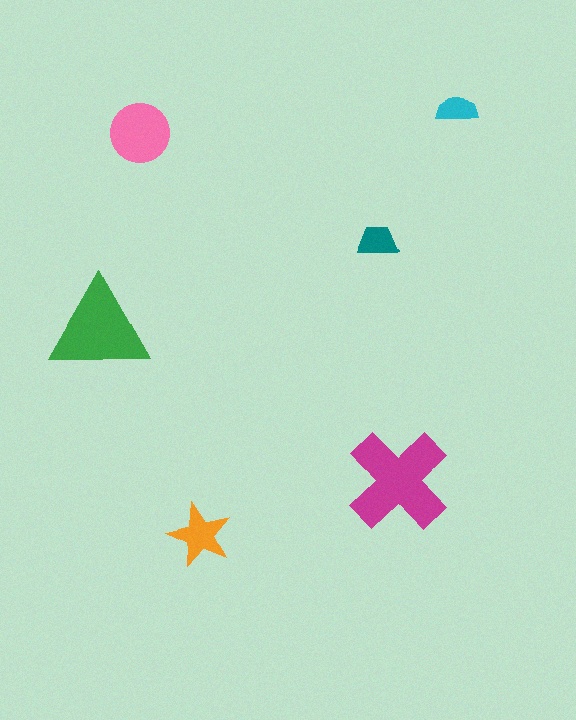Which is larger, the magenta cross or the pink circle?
The magenta cross.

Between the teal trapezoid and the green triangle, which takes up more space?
The green triangle.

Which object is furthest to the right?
The cyan semicircle is rightmost.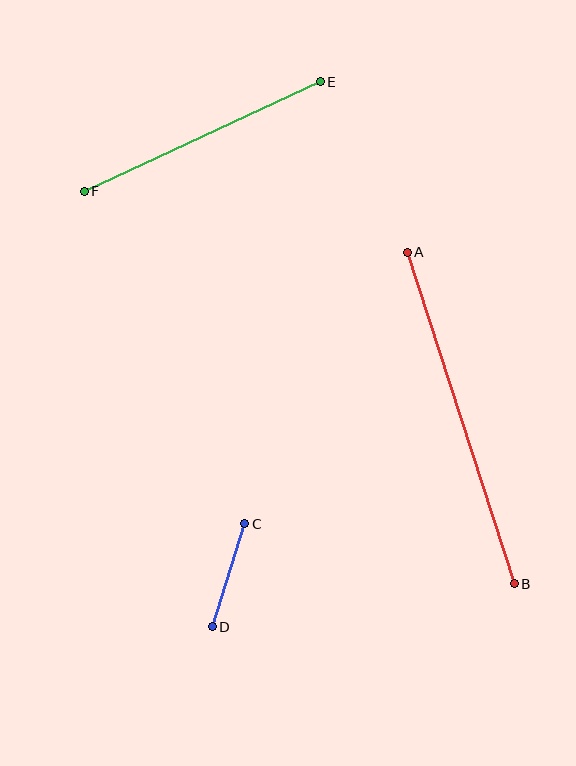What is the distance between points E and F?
The distance is approximately 260 pixels.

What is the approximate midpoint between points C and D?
The midpoint is at approximately (229, 575) pixels.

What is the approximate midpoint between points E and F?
The midpoint is at approximately (202, 137) pixels.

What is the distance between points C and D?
The distance is approximately 108 pixels.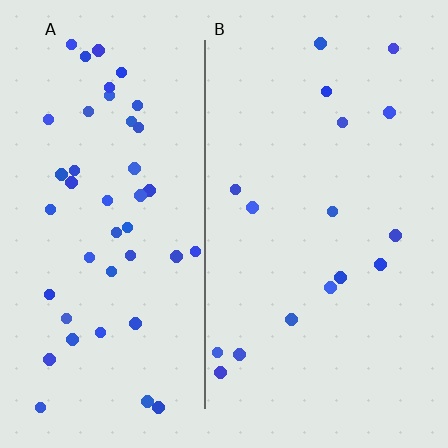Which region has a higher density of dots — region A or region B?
A (the left).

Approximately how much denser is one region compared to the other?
Approximately 2.7× — region A over region B.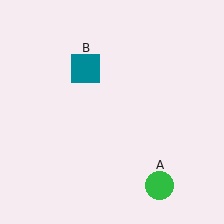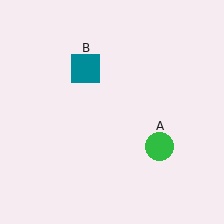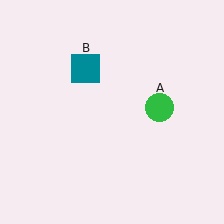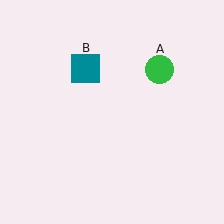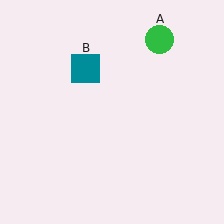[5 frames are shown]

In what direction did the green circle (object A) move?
The green circle (object A) moved up.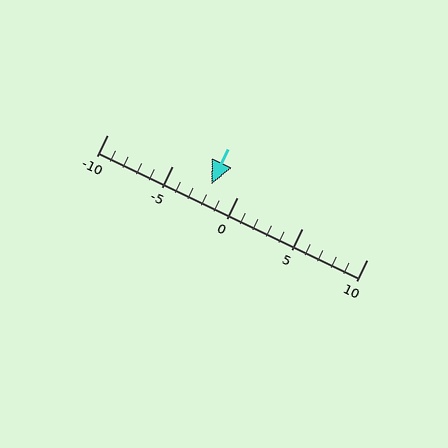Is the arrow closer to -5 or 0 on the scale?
The arrow is closer to 0.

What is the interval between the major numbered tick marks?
The major tick marks are spaced 5 units apart.